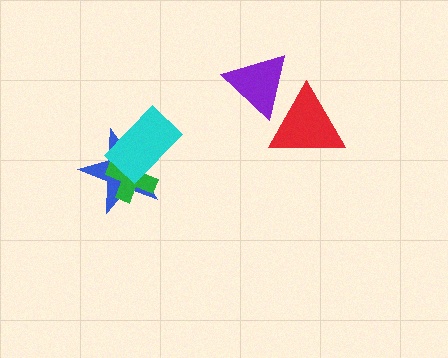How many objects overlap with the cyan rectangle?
2 objects overlap with the cyan rectangle.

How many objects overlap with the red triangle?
1 object overlaps with the red triangle.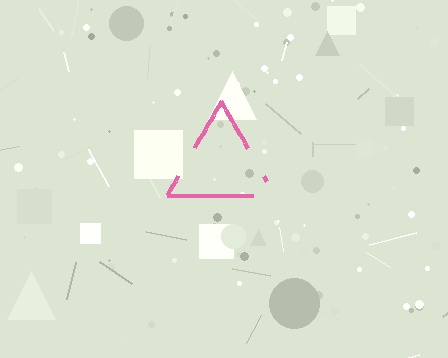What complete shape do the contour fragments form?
The contour fragments form a triangle.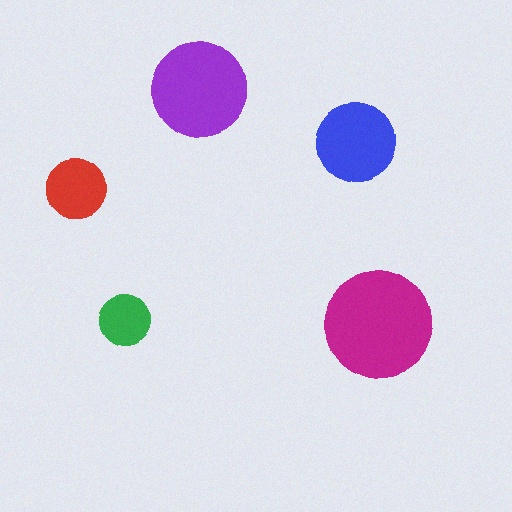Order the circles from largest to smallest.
the magenta one, the purple one, the blue one, the red one, the green one.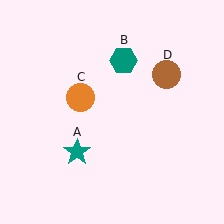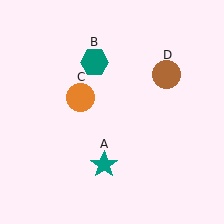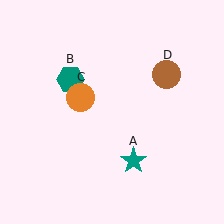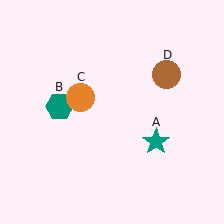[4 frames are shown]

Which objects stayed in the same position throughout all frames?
Orange circle (object C) and brown circle (object D) remained stationary.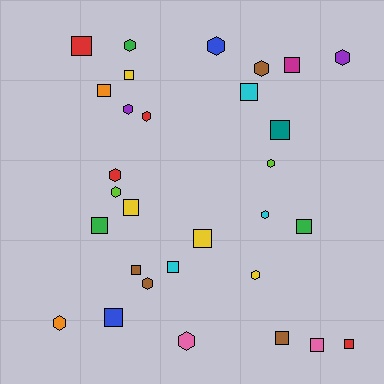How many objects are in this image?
There are 30 objects.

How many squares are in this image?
There are 16 squares.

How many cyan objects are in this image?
There are 3 cyan objects.